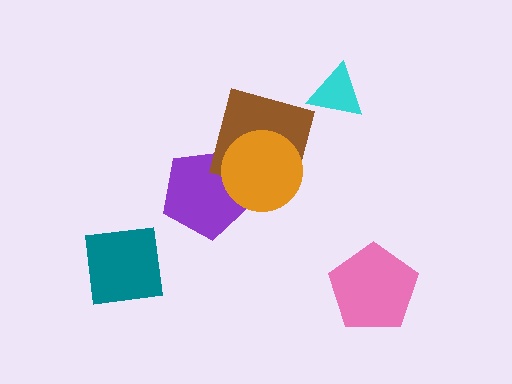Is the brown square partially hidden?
Yes, it is partially covered by another shape.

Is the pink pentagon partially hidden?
No, no other shape covers it.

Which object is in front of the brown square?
The orange circle is in front of the brown square.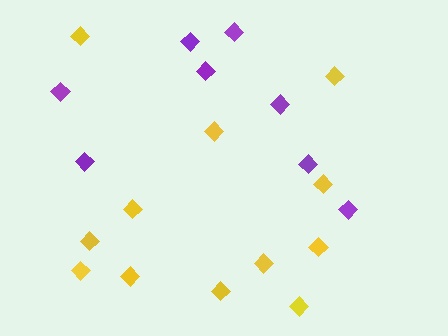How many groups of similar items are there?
There are 2 groups: one group of yellow diamonds (12) and one group of purple diamonds (8).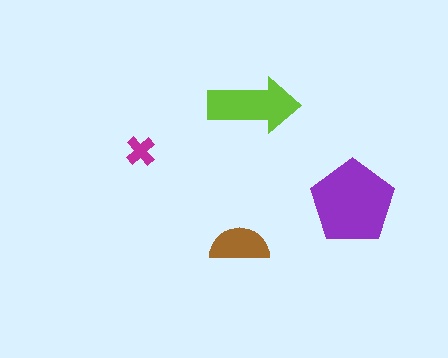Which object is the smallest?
The magenta cross.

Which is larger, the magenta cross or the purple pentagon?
The purple pentagon.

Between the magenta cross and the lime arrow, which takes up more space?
The lime arrow.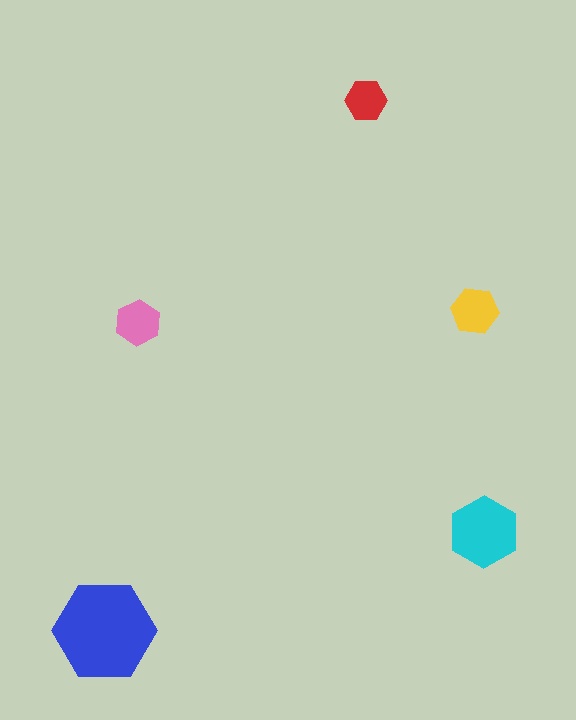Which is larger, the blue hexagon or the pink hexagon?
The blue one.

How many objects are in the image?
There are 5 objects in the image.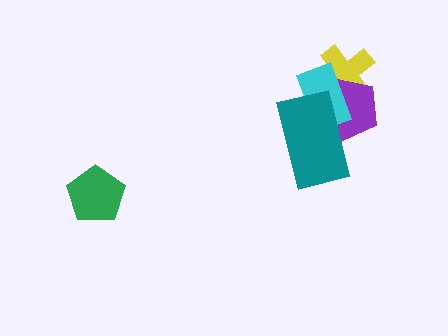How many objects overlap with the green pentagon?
0 objects overlap with the green pentagon.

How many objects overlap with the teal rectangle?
2 objects overlap with the teal rectangle.